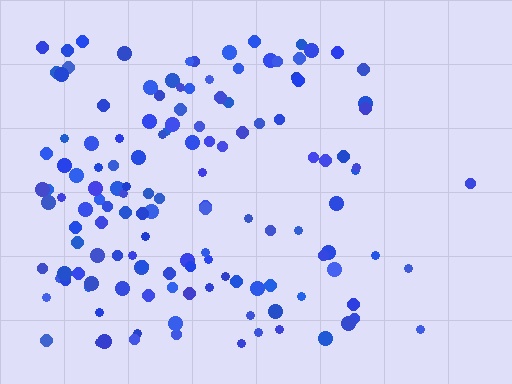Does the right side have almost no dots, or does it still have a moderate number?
Still a moderate number, just noticeably fewer than the left.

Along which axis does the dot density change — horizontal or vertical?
Horizontal.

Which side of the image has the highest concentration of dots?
The left.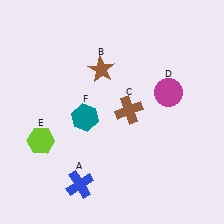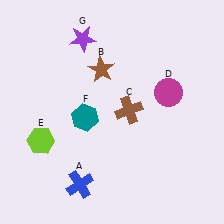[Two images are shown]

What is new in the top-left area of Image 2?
A purple star (G) was added in the top-left area of Image 2.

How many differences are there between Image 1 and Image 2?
There is 1 difference between the two images.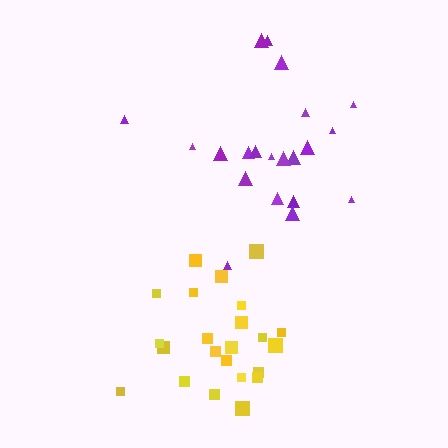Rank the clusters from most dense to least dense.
yellow, purple.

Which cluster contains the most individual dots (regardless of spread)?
Yellow (24).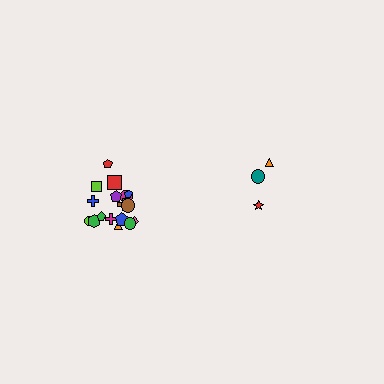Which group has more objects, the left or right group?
The left group.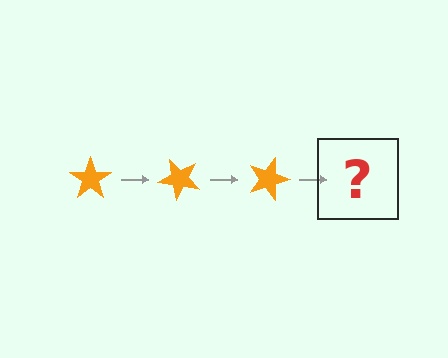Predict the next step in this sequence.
The next step is an orange star rotated 135 degrees.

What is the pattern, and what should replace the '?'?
The pattern is that the star rotates 45 degrees each step. The '?' should be an orange star rotated 135 degrees.